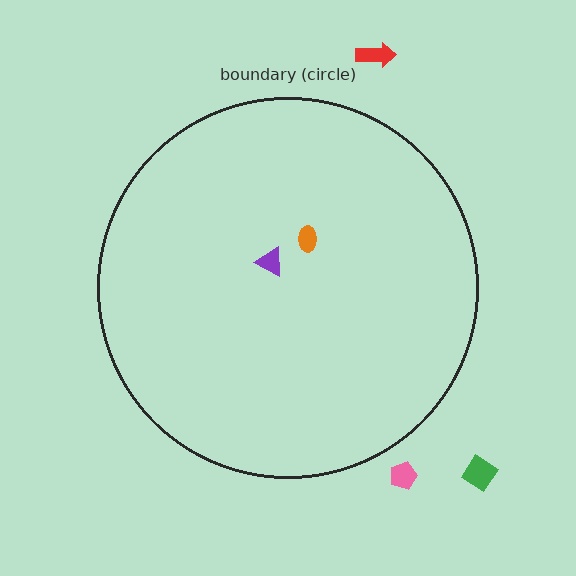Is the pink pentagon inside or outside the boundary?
Outside.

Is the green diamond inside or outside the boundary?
Outside.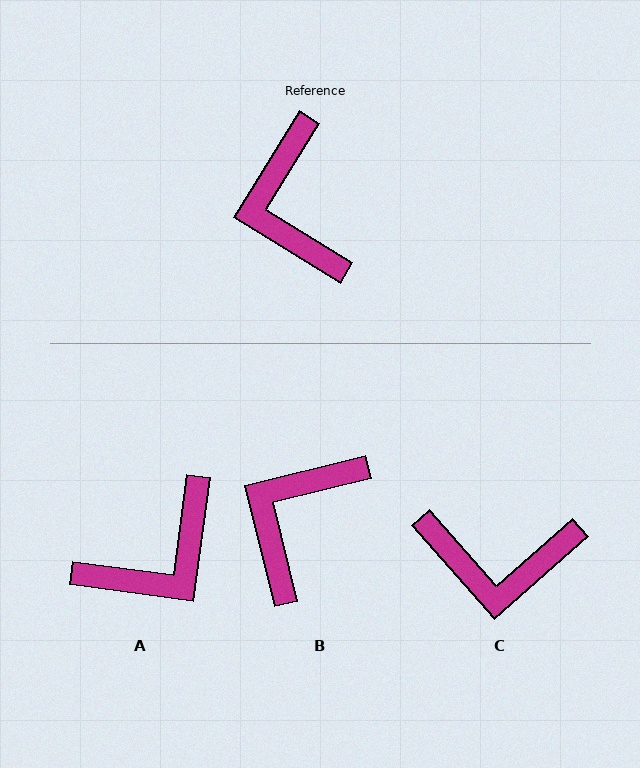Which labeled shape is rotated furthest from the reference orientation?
A, about 114 degrees away.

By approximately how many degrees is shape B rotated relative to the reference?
Approximately 44 degrees clockwise.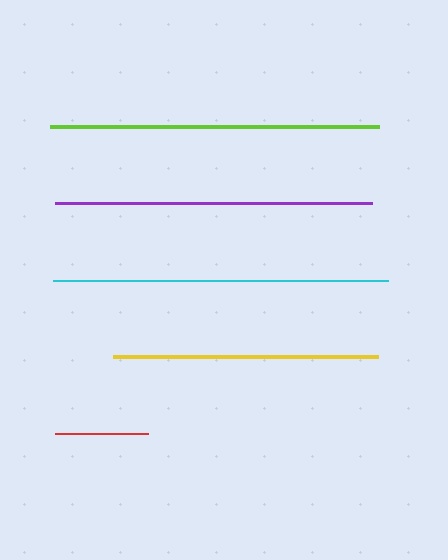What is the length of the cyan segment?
The cyan segment is approximately 336 pixels long.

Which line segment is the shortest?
The red line is the shortest at approximately 93 pixels.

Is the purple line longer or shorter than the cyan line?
The cyan line is longer than the purple line.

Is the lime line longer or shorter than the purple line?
The lime line is longer than the purple line.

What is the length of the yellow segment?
The yellow segment is approximately 265 pixels long.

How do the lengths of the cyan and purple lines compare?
The cyan and purple lines are approximately the same length.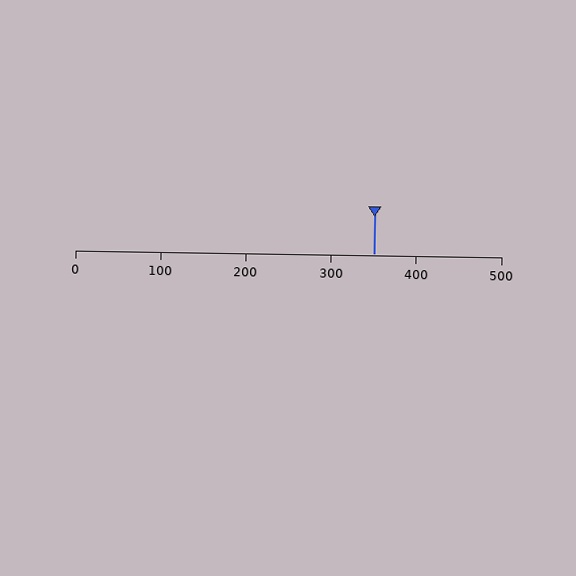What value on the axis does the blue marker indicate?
The marker indicates approximately 350.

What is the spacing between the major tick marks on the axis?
The major ticks are spaced 100 apart.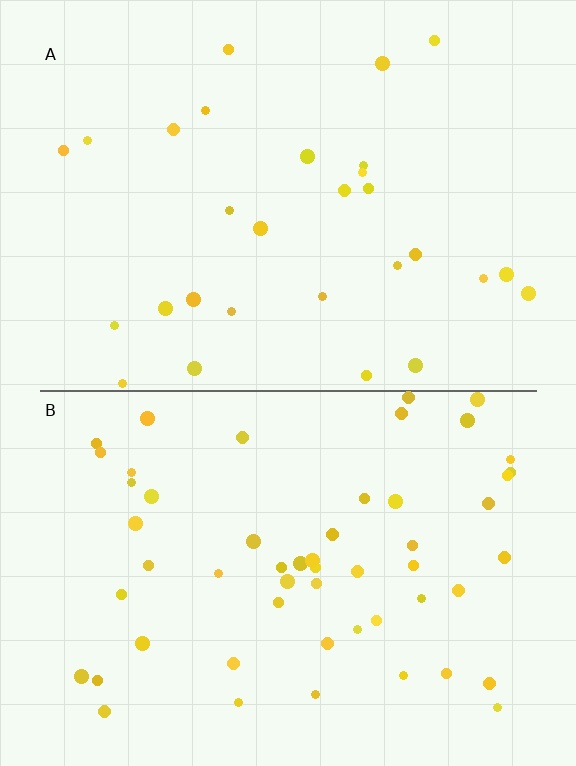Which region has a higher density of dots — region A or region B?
B (the bottom).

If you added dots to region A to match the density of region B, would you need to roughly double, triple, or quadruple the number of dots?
Approximately double.